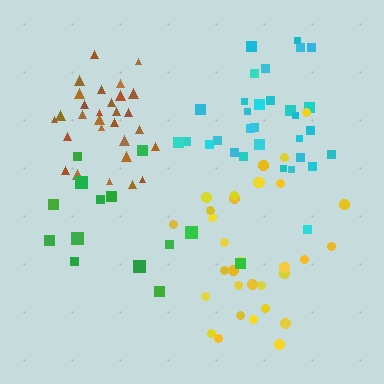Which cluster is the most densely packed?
Brown.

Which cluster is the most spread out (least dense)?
Green.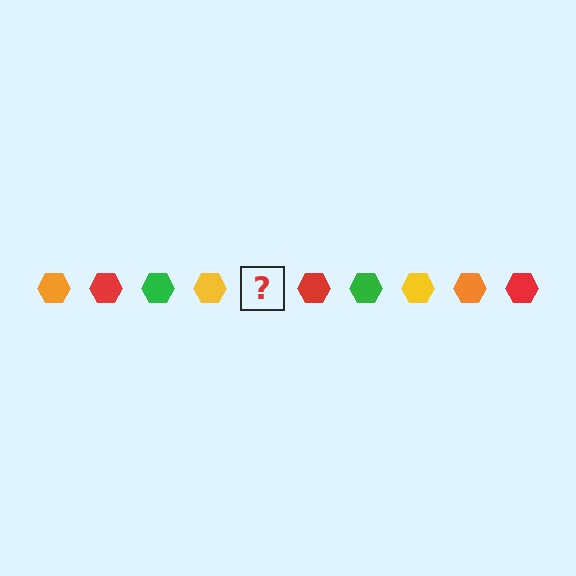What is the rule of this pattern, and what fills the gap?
The rule is that the pattern cycles through orange, red, green, yellow hexagons. The gap should be filled with an orange hexagon.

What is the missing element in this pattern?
The missing element is an orange hexagon.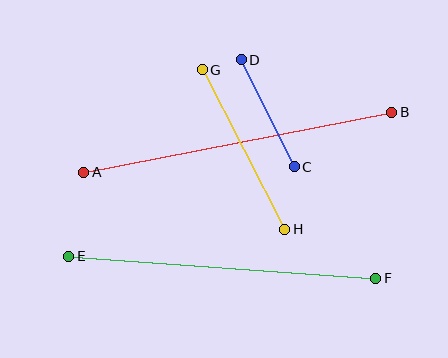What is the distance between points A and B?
The distance is approximately 314 pixels.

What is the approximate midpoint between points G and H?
The midpoint is at approximately (243, 150) pixels.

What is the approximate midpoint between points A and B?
The midpoint is at approximately (238, 142) pixels.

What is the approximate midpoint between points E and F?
The midpoint is at approximately (222, 267) pixels.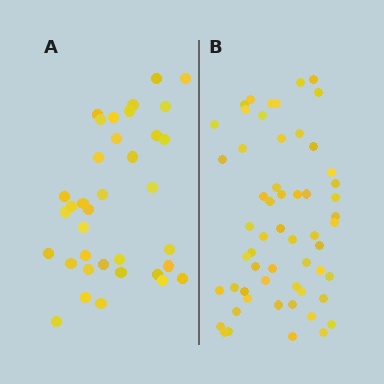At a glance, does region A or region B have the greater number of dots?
Region B (the right region) has more dots.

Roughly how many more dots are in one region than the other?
Region B has approximately 20 more dots than region A.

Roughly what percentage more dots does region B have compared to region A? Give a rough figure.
About 60% more.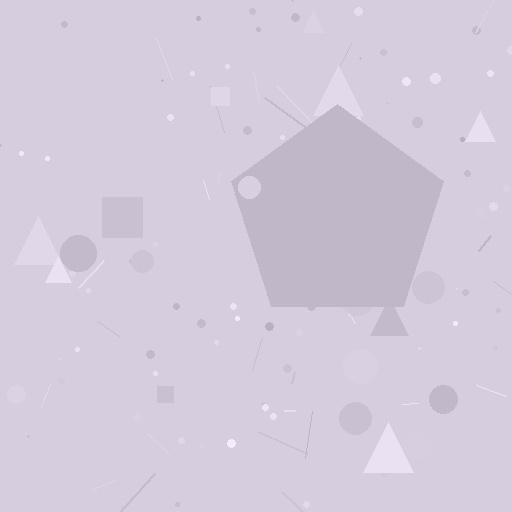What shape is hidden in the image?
A pentagon is hidden in the image.